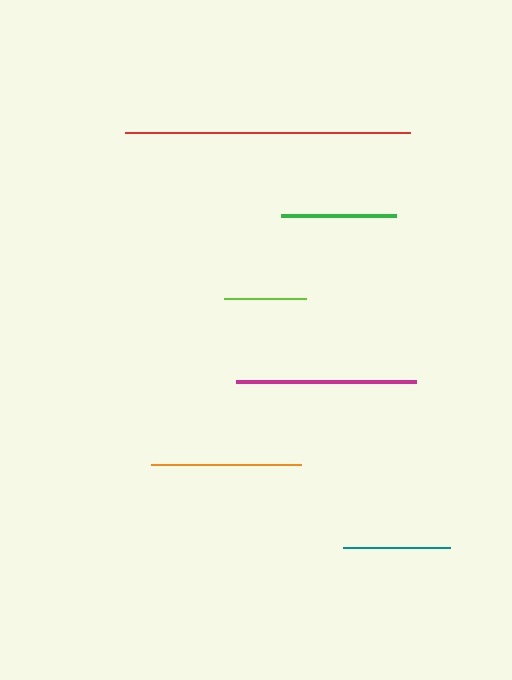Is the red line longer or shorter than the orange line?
The red line is longer than the orange line.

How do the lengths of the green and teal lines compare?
The green and teal lines are approximately the same length.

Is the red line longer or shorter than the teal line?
The red line is longer than the teal line.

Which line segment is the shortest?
The lime line is the shortest at approximately 82 pixels.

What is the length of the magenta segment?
The magenta segment is approximately 180 pixels long.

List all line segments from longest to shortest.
From longest to shortest: red, magenta, orange, green, teal, lime.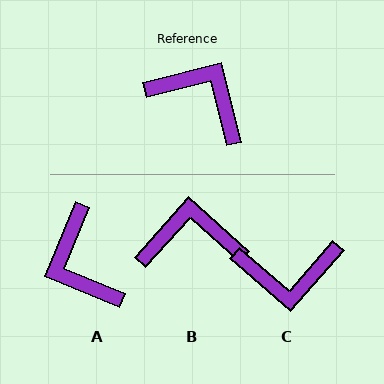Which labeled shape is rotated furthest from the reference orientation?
C, about 145 degrees away.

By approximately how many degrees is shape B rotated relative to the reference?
Approximately 34 degrees counter-clockwise.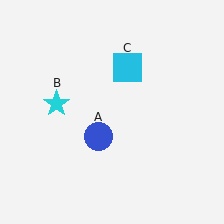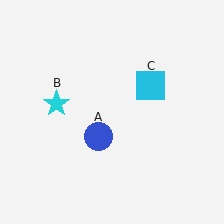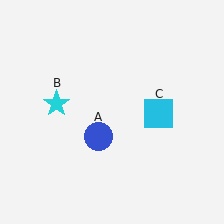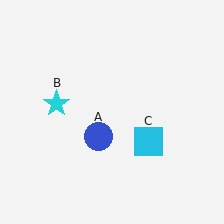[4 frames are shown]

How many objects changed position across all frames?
1 object changed position: cyan square (object C).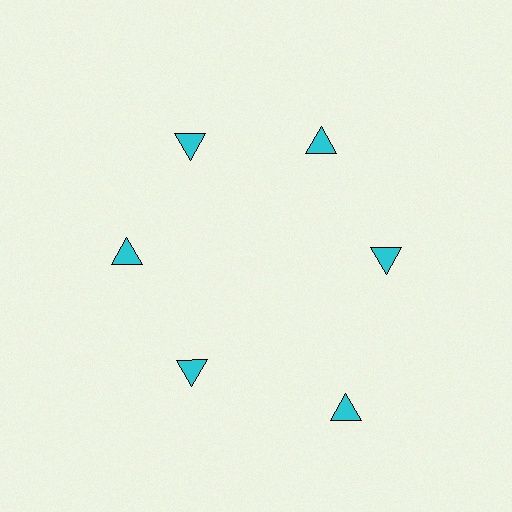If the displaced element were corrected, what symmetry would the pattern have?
It would have 6-fold rotational symmetry — the pattern would map onto itself every 60 degrees.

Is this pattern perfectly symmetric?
No. The 6 cyan triangles are arranged in a ring, but one element near the 5 o'clock position is pushed outward from the center, breaking the 6-fold rotational symmetry.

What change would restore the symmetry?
The symmetry would be restored by moving it inward, back onto the ring so that all 6 triangles sit at equal angles and equal distance from the center.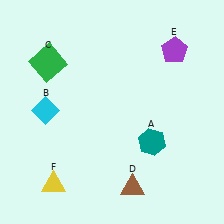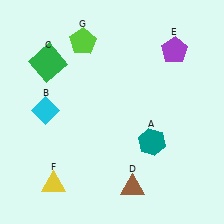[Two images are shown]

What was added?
A lime pentagon (G) was added in Image 2.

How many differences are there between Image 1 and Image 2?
There is 1 difference between the two images.